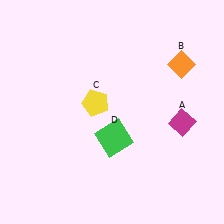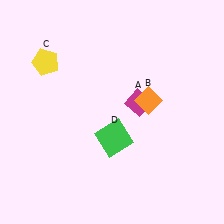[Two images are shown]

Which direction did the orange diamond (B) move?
The orange diamond (B) moved down.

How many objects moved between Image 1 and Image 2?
3 objects moved between the two images.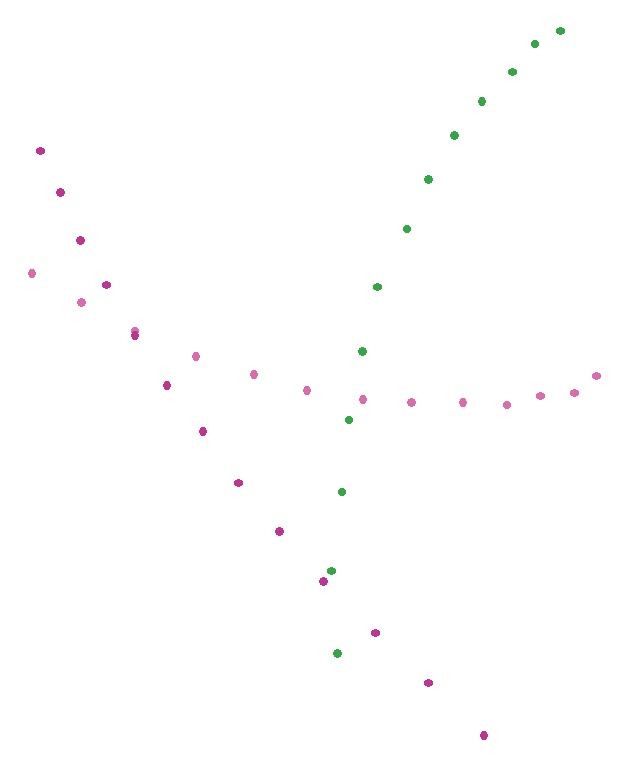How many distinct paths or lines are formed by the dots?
There are 3 distinct paths.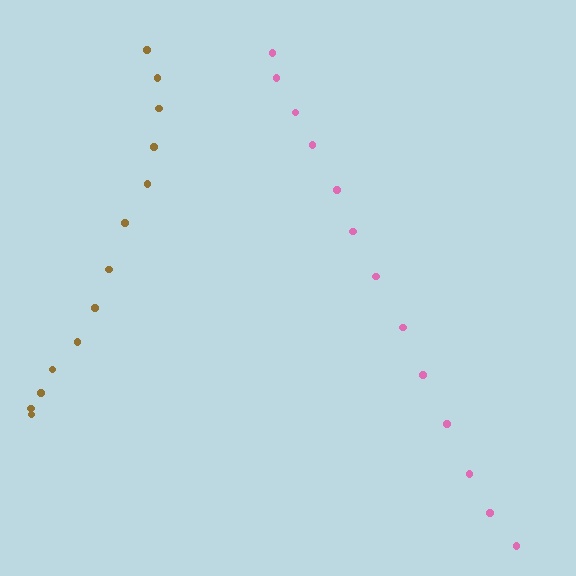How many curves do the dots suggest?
There are 2 distinct paths.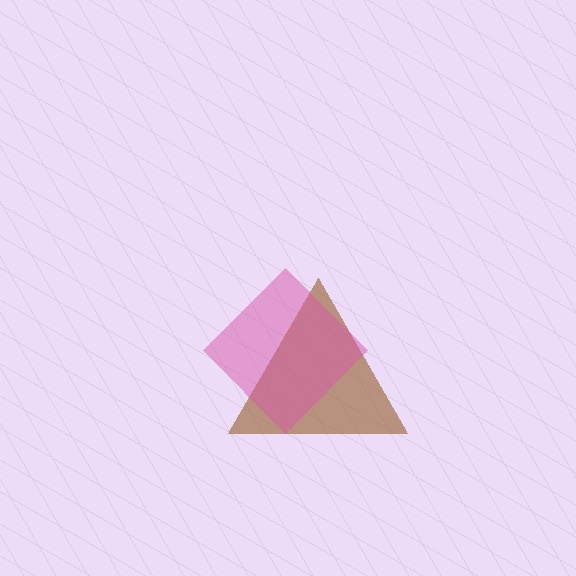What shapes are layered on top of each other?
The layered shapes are: a brown triangle, a pink diamond.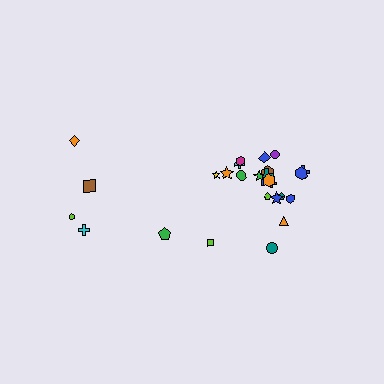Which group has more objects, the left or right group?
The right group.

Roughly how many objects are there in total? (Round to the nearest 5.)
Roughly 25 objects in total.